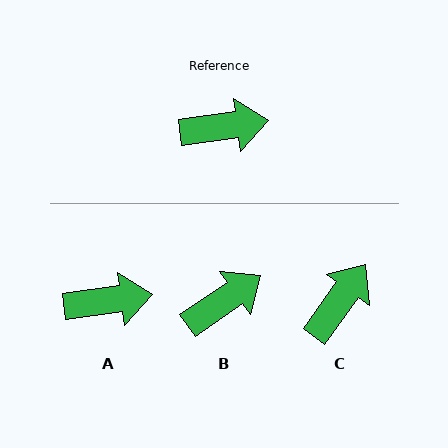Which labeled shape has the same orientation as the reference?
A.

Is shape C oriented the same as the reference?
No, it is off by about 46 degrees.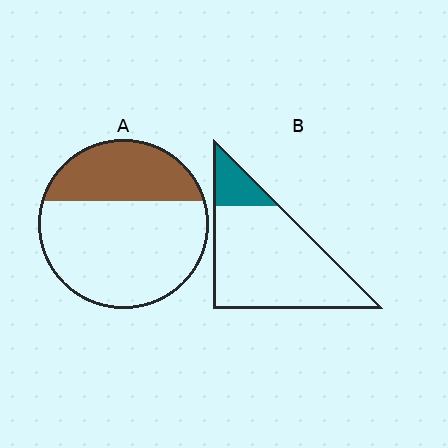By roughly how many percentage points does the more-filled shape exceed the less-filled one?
By roughly 15 percentage points (A over B).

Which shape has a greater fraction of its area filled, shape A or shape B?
Shape A.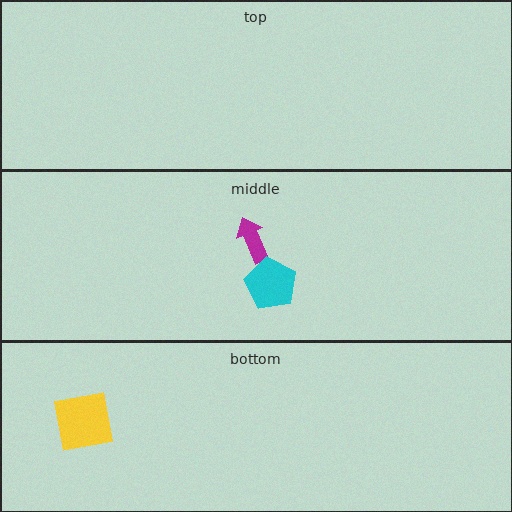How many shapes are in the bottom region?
1.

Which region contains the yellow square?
The bottom region.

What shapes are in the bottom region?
The yellow square.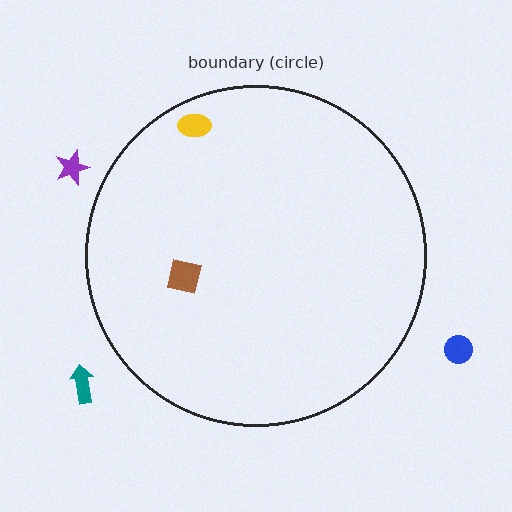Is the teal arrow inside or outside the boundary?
Outside.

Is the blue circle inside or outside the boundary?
Outside.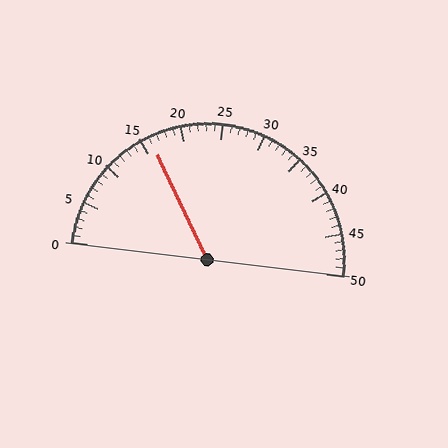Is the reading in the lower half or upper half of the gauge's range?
The reading is in the lower half of the range (0 to 50).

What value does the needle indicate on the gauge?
The needle indicates approximately 16.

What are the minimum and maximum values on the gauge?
The gauge ranges from 0 to 50.